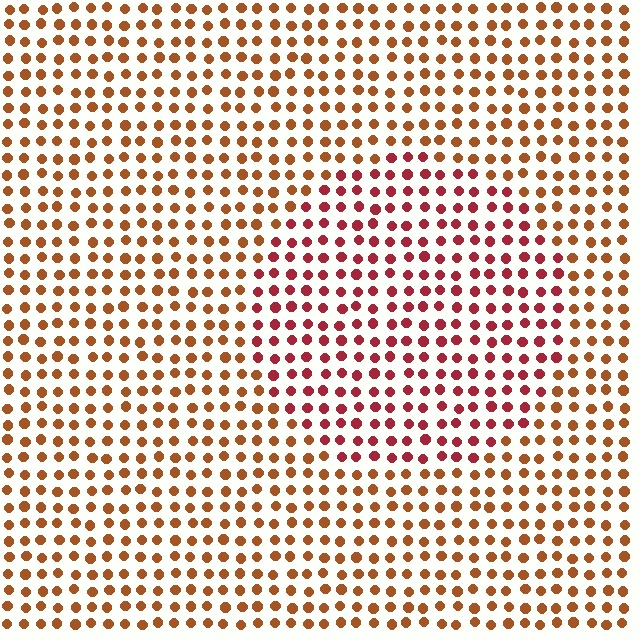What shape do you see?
I see a circle.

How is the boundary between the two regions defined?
The boundary is defined purely by a slight shift in hue (about 33 degrees). Spacing, size, and orientation are identical on both sides.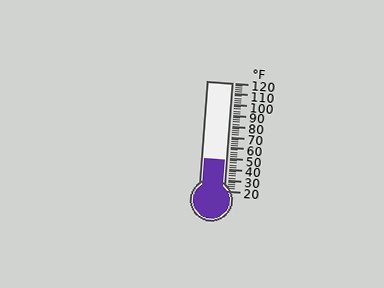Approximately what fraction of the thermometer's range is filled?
The thermometer is filled to approximately 30% of its range.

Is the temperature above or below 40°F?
The temperature is above 40°F.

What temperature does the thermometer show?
The thermometer shows approximately 48°F.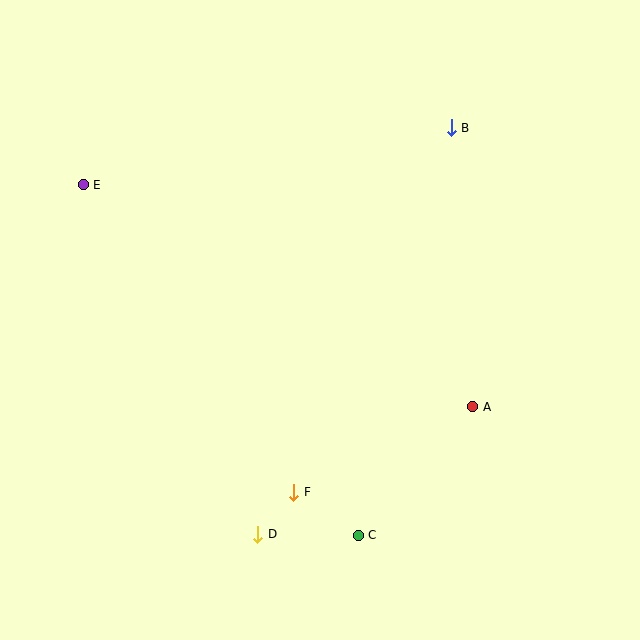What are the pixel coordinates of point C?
Point C is at (358, 535).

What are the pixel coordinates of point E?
Point E is at (83, 185).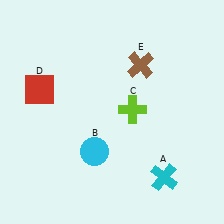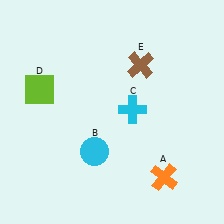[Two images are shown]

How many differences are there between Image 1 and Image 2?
There are 3 differences between the two images.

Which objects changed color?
A changed from cyan to orange. C changed from lime to cyan. D changed from red to lime.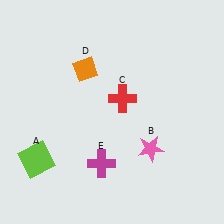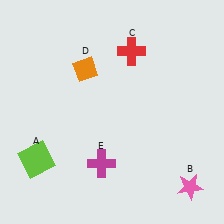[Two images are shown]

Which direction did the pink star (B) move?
The pink star (B) moved right.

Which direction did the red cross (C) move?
The red cross (C) moved up.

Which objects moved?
The objects that moved are: the pink star (B), the red cross (C).